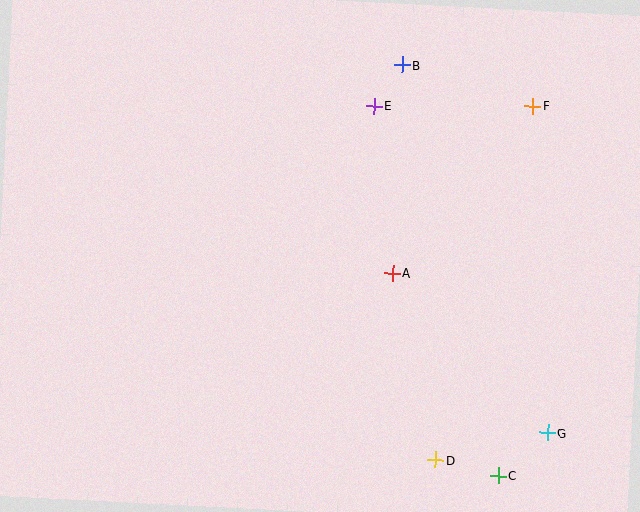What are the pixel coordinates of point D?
Point D is at (436, 460).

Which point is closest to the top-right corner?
Point F is closest to the top-right corner.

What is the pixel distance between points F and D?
The distance between F and D is 367 pixels.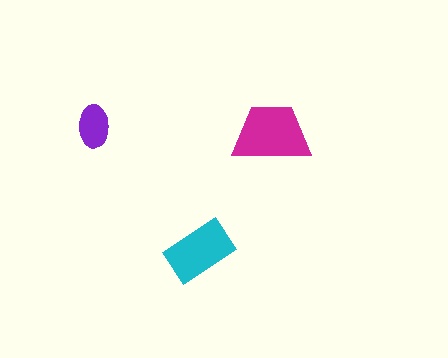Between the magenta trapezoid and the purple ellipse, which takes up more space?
The magenta trapezoid.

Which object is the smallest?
The purple ellipse.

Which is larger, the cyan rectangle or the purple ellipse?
The cyan rectangle.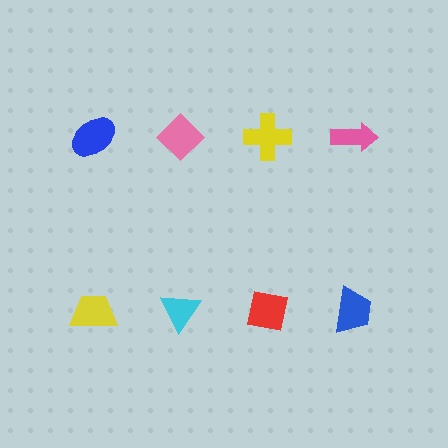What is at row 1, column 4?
A pink arrow.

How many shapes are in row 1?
4 shapes.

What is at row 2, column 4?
A blue trapezoid.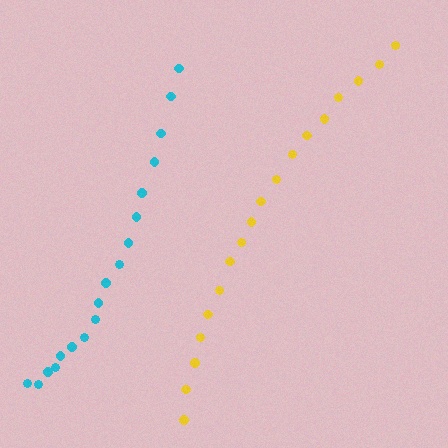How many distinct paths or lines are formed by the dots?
There are 2 distinct paths.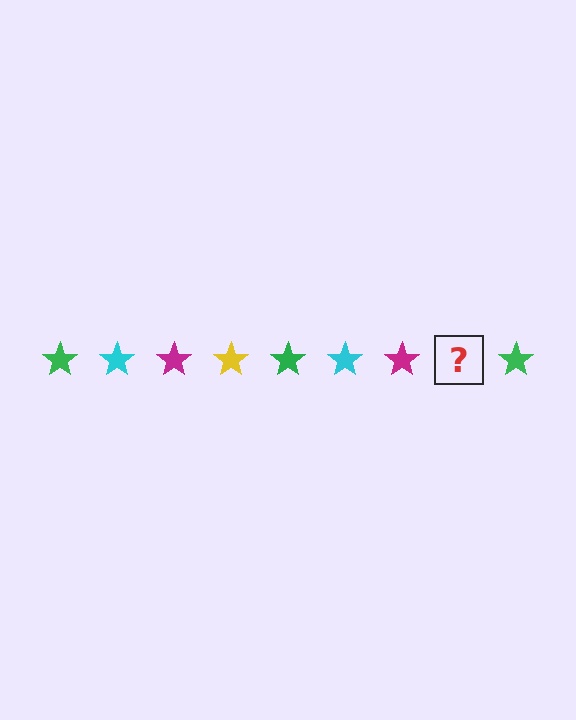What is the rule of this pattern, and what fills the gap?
The rule is that the pattern cycles through green, cyan, magenta, yellow stars. The gap should be filled with a yellow star.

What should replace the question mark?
The question mark should be replaced with a yellow star.